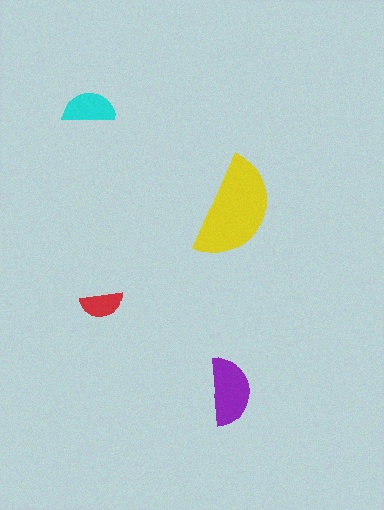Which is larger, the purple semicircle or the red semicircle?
The purple one.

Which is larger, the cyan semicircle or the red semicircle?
The cyan one.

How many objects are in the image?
There are 4 objects in the image.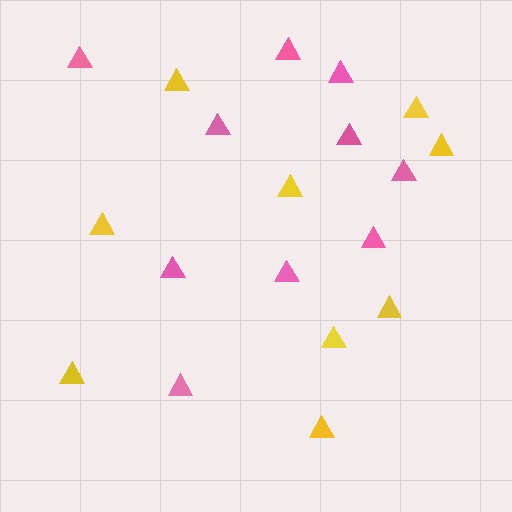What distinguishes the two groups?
There are 2 groups: one group of yellow triangles (9) and one group of pink triangles (10).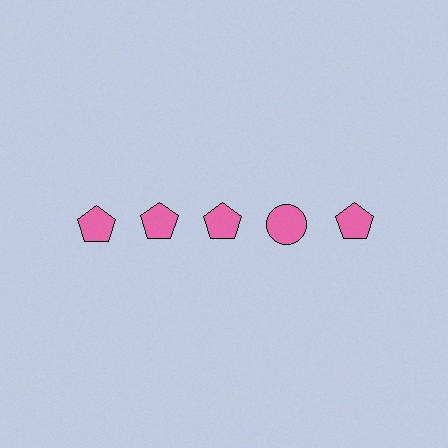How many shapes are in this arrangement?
There are 5 shapes arranged in a grid pattern.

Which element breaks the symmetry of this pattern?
The pink circle in the top row, second from right column breaks the symmetry. All other shapes are pink pentagons.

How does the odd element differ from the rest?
It has a different shape: circle instead of pentagon.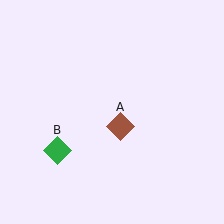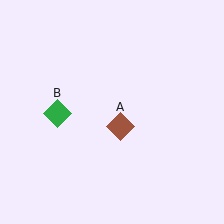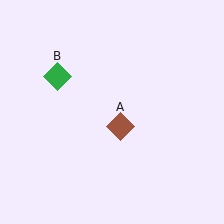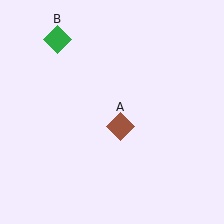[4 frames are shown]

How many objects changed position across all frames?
1 object changed position: green diamond (object B).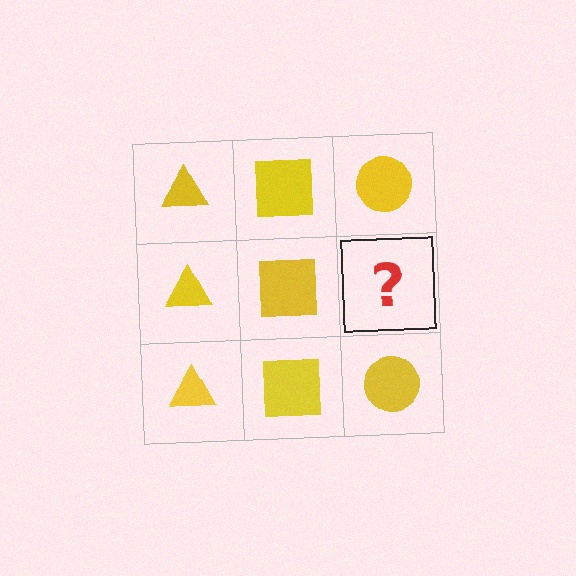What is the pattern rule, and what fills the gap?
The rule is that each column has a consistent shape. The gap should be filled with a yellow circle.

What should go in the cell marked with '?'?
The missing cell should contain a yellow circle.